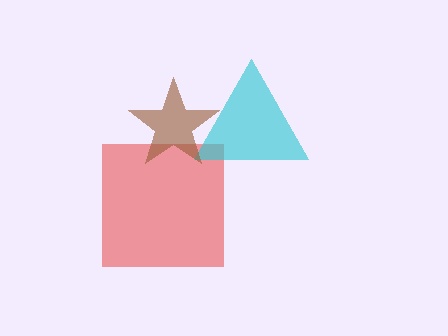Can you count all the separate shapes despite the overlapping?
Yes, there are 3 separate shapes.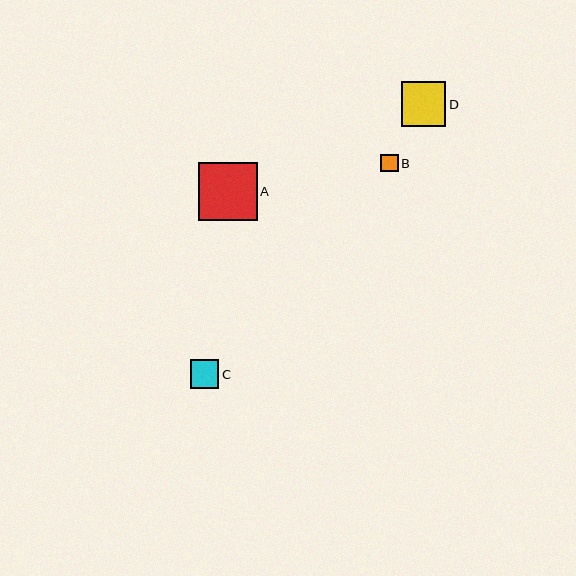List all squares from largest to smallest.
From largest to smallest: A, D, C, B.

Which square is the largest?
Square A is the largest with a size of approximately 59 pixels.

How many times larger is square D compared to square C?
Square D is approximately 1.6 times the size of square C.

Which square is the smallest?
Square B is the smallest with a size of approximately 18 pixels.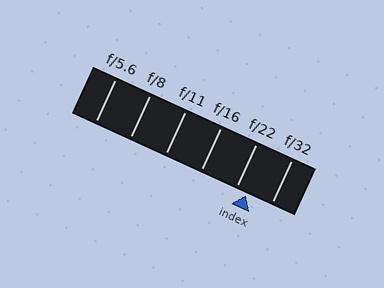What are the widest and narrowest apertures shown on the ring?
The widest aperture shown is f/5.6 and the narrowest is f/32.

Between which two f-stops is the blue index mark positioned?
The index mark is between f/22 and f/32.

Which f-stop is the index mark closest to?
The index mark is closest to f/22.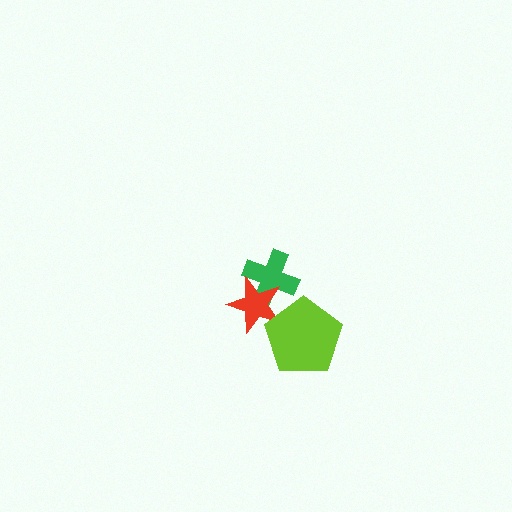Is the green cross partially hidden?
Yes, it is partially covered by another shape.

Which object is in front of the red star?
The lime pentagon is in front of the red star.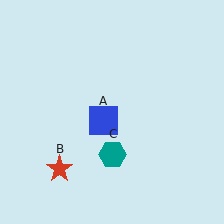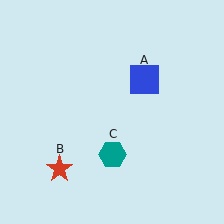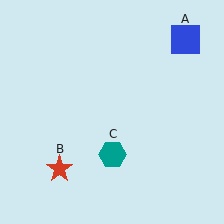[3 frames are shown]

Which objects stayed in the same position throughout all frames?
Red star (object B) and teal hexagon (object C) remained stationary.